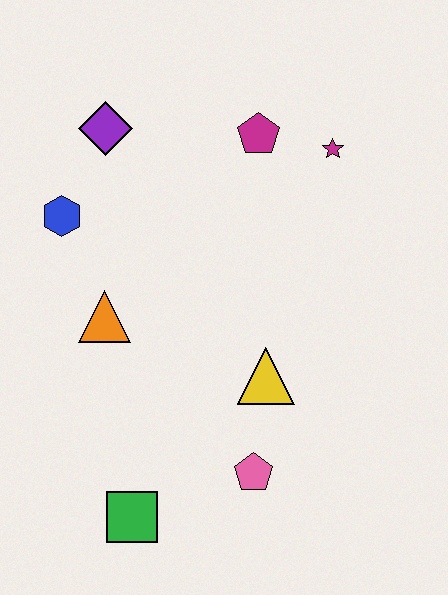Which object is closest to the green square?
The pink pentagon is closest to the green square.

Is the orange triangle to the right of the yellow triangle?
No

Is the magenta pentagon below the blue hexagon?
No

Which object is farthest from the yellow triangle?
The purple diamond is farthest from the yellow triangle.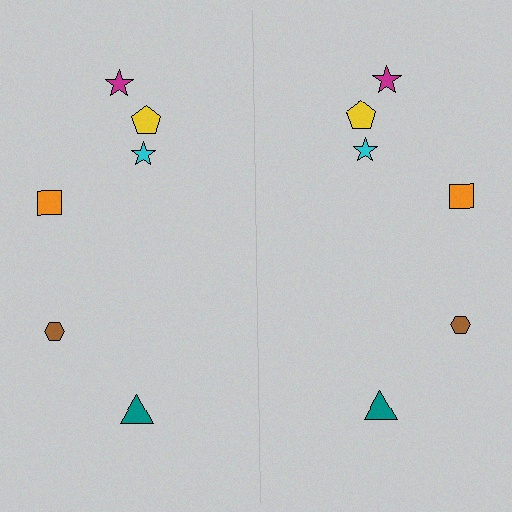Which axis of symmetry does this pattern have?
The pattern has a vertical axis of symmetry running through the center of the image.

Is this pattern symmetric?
Yes, this pattern has bilateral (reflection) symmetry.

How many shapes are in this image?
There are 12 shapes in this image.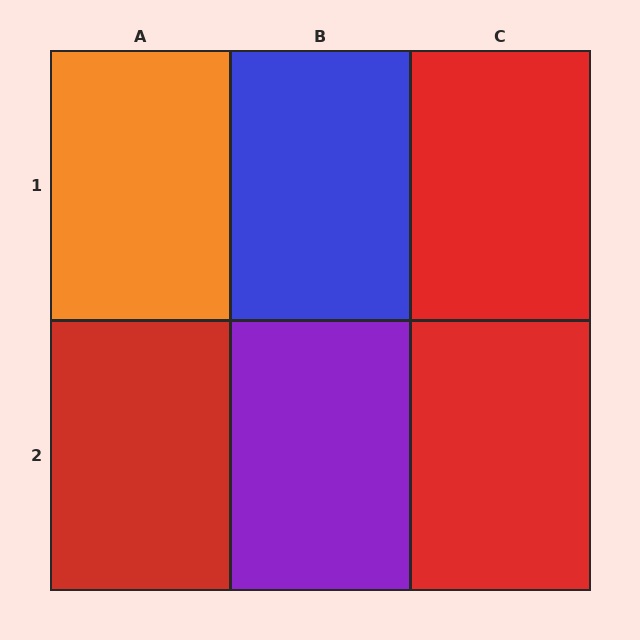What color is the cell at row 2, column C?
Red.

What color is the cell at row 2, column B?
Purple.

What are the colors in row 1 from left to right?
Orange, blue, red.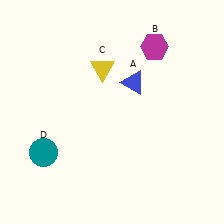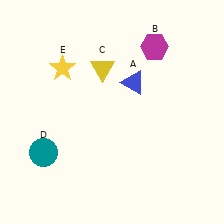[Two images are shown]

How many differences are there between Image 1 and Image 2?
There is 1 difference between the two images.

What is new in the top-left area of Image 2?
A yellow star (E) was added in the top-left area of Image 2.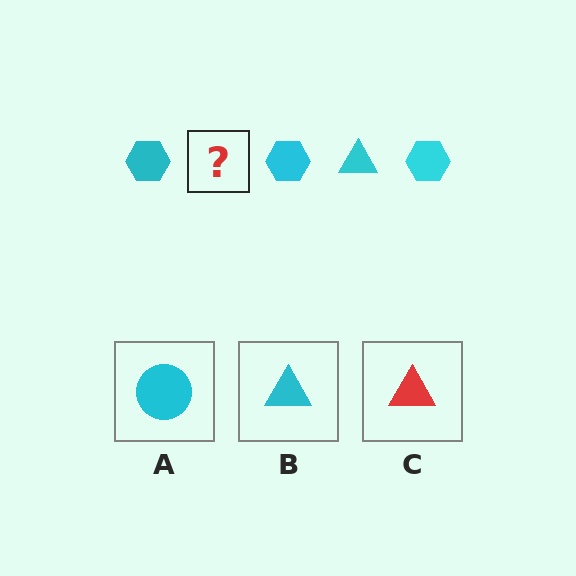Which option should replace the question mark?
Option B.